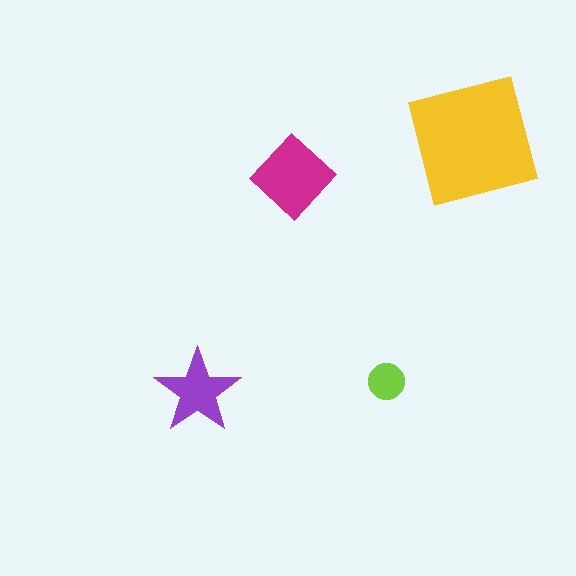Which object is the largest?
The yellow square.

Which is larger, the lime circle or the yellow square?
The yellow square.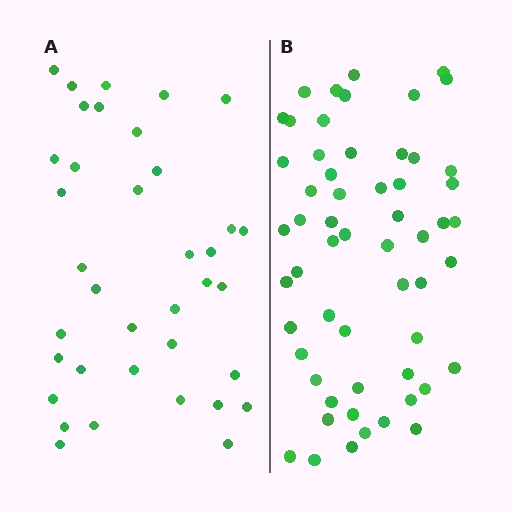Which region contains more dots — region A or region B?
Region B (the right region) has more dots.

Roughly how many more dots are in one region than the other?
Region B has approximately 20 more dots than region A.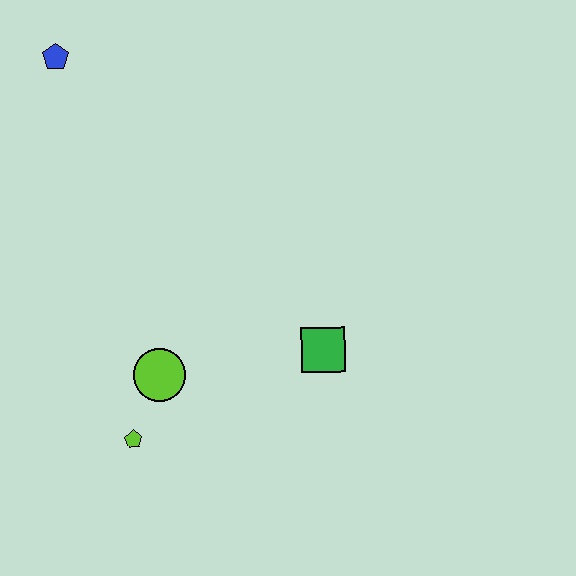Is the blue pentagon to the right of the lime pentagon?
No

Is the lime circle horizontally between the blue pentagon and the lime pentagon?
No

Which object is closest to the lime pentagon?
The lime circle is closest to the lime pentagon.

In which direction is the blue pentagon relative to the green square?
The blue pentagon is above the green square.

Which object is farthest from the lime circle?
The blue pentagon is farthest from the lime circle.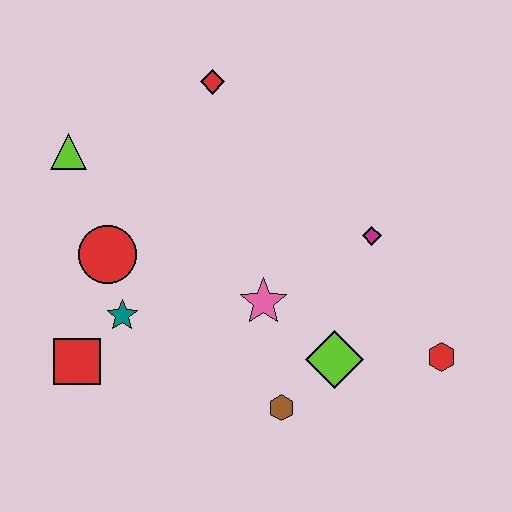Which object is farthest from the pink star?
The lime triangle is farthest from the pink star.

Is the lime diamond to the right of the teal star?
Yes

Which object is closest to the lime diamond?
The brown hexagon is closest to the lime diamond.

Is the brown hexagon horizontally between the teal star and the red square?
No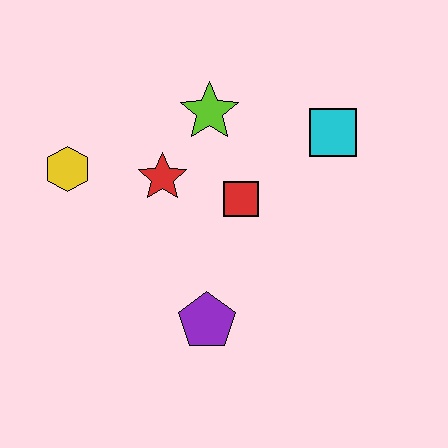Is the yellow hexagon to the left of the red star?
Yes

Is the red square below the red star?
Yes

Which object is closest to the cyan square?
The red square is closest to the cyan square.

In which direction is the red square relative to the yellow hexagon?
The red square is to the right of the yellow hexagon.